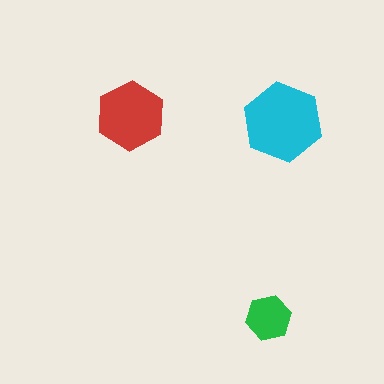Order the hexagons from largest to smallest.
the cyan one, the red one, the green one.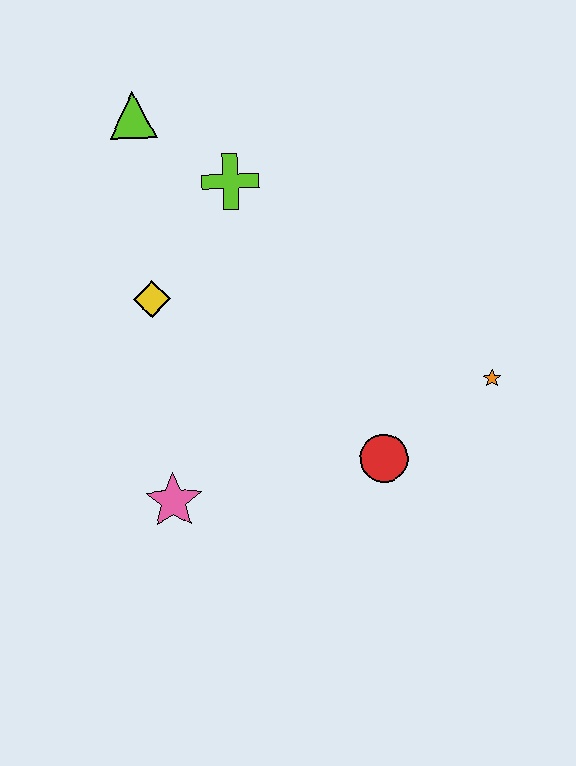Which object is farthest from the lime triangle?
The orange star is farthest from the lime triangle.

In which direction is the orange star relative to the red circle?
The orange star is to the right of the red circle.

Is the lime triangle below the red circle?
No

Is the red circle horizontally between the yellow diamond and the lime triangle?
No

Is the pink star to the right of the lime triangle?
Yes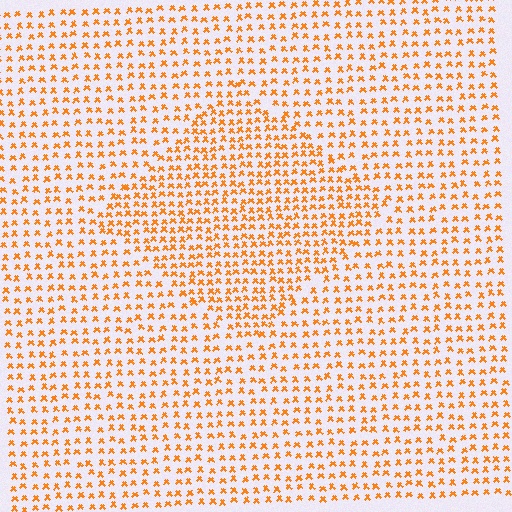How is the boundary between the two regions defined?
The boundary is defined by a change in element density (approximately 1.5x ratio). All elements are the same color, size, and shape.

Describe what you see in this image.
The image contains small orange elements arranged at two different densities. A diamond-shaped region is visible where the elements are more densely packed than the surrounding area.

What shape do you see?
I see a diamond.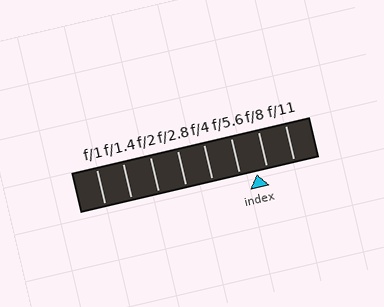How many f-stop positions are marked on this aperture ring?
There are 8 f-stop positions marked.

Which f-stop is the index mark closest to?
The index mark is closest to f/8.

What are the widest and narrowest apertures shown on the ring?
The widest aperture shown is f/1 and the narrowest is f/11.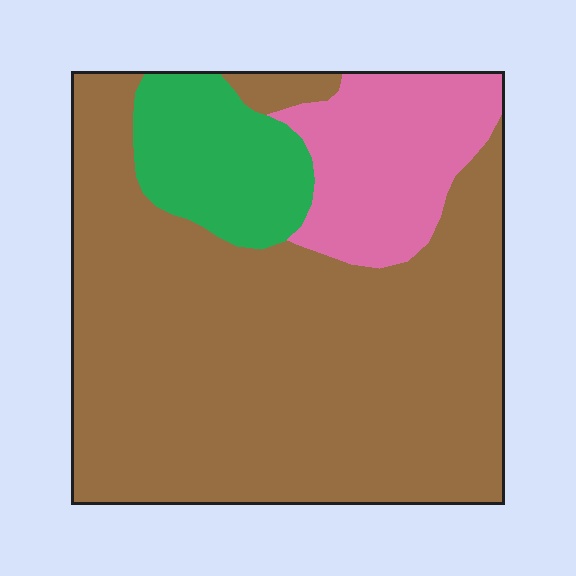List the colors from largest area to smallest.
From largest to smallest: brown, pink, green.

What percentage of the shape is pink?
Pink takes up about one sixth (1/6) of the shape.